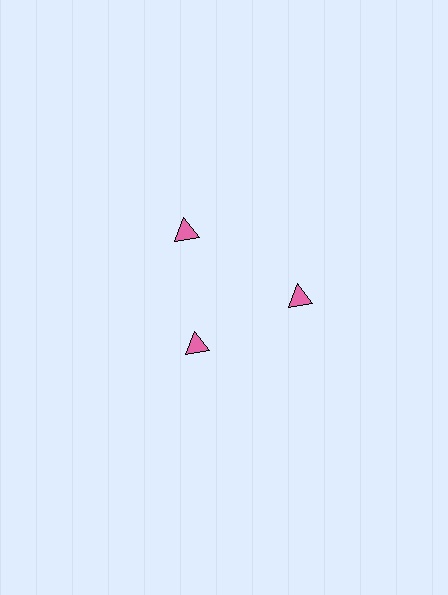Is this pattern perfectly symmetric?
No. The 3 pink triangles are arranged in a ring, but one element near the 7 o'clock position is pulled inward toward the center, breaking the 3-fold rotational symmetry.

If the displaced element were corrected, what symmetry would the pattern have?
It would have 3-fold rotational symmetry — the pattern would map onto itself every 120 degrees.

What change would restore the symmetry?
The symmetry would be restored by moving it outward, back onto the ring so that all 3 triangles sit at equal angles and equal distance from the center.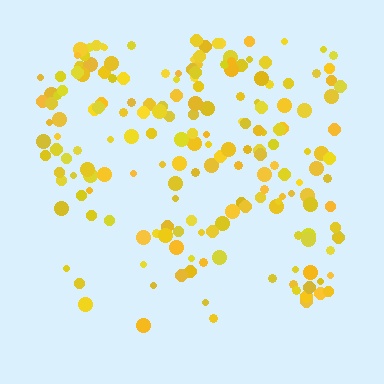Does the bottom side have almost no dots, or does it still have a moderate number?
Still a moderate number, just noticeably fewer than the top.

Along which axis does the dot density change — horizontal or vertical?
Vertical.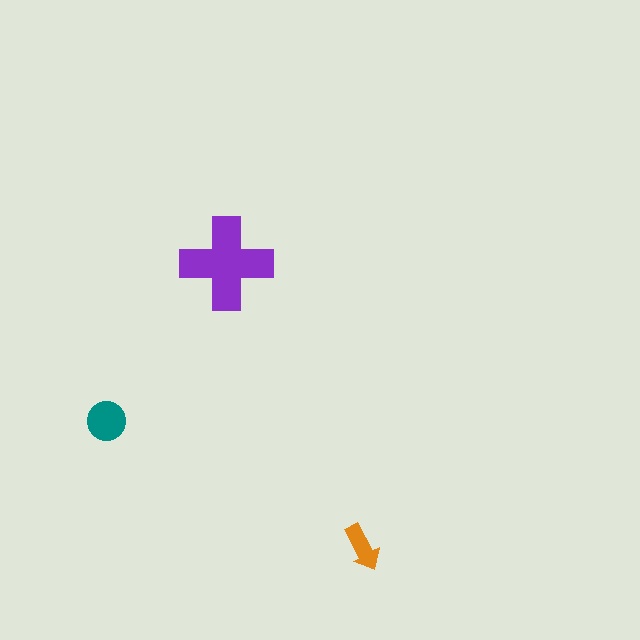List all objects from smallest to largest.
The orange arrow, the teal circle, the purple cross.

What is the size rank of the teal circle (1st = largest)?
2nd.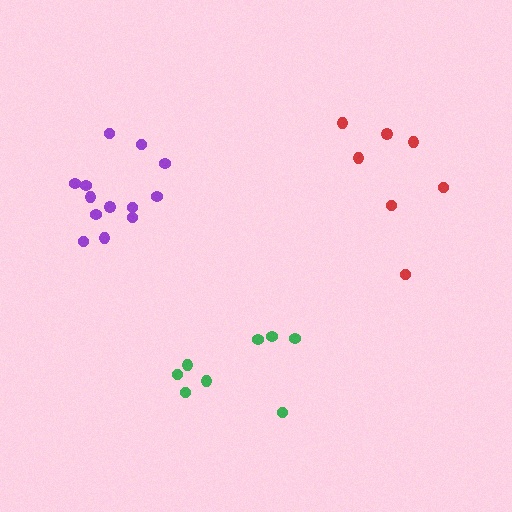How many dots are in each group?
Group 1: 7 dots, Group 2: 13 dots, Group 3: 8 dots (28 total).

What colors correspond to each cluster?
The clusters are colored: red, purple, green.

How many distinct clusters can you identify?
There are 3 distinct clusters.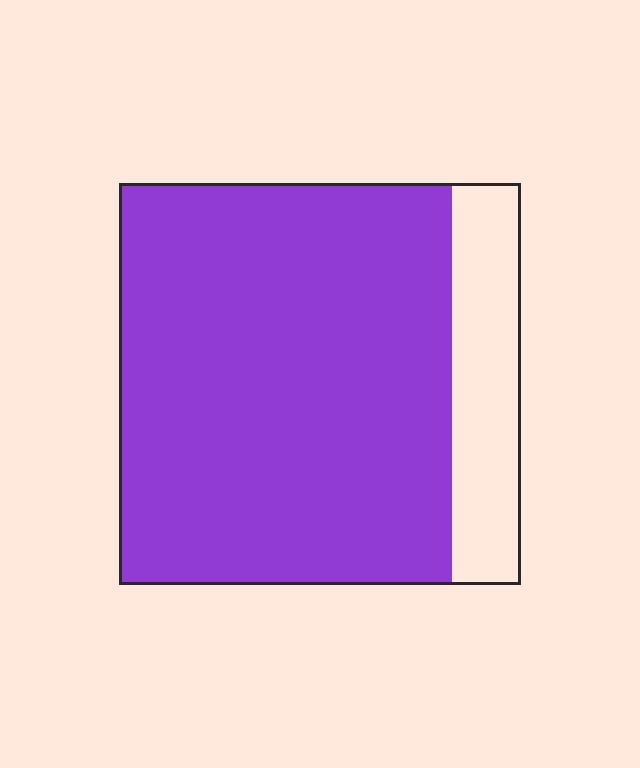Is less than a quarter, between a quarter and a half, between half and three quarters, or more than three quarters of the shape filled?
More than three quarters.